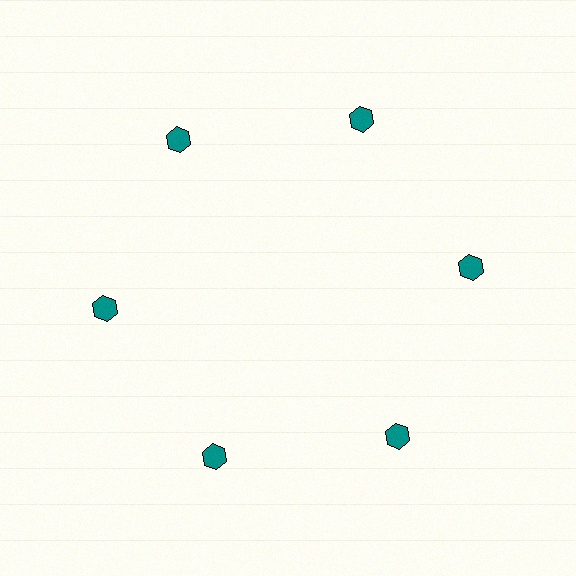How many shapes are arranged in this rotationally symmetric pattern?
There are 6 shapes, arranged in 6 groups of 1.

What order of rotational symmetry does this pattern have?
This pattern has 6-fold rotational symmetry.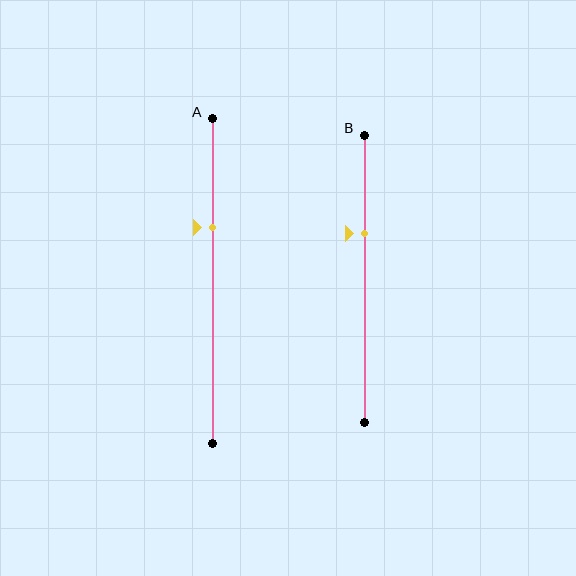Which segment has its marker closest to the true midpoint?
Segment B has its marker closest to the true midpoint.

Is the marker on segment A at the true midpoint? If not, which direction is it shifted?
No, the marker on segment A is shifted upward by about 17% of the segment length.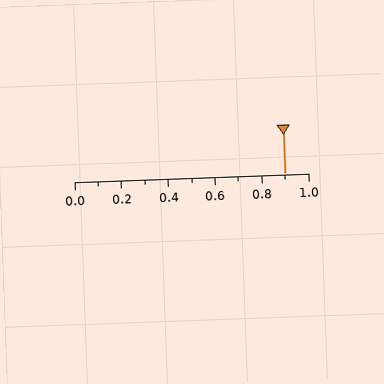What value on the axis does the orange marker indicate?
The marker indicates approximately 0.9.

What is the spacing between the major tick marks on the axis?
The major ticks are spaced 0.2 apart.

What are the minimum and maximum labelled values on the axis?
The axis runs from 0.0 to 1.0.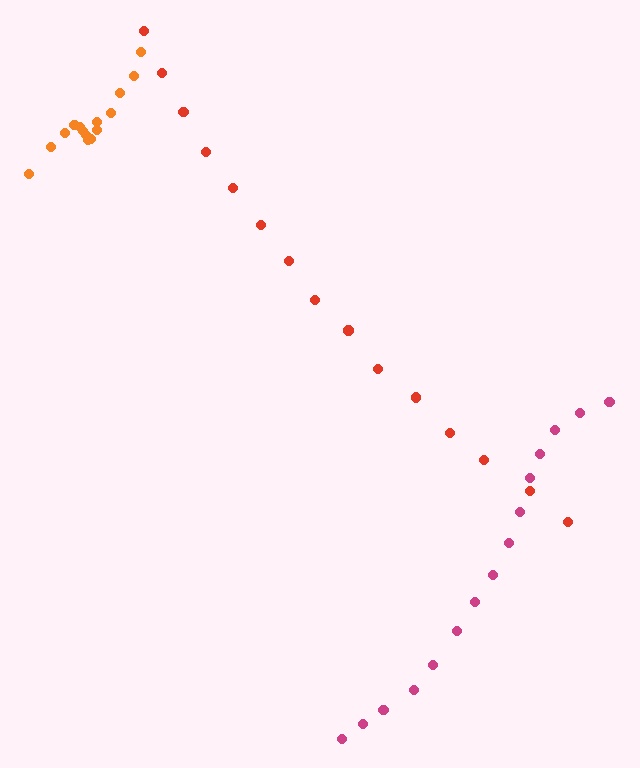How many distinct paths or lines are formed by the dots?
There are 3 distinct paths.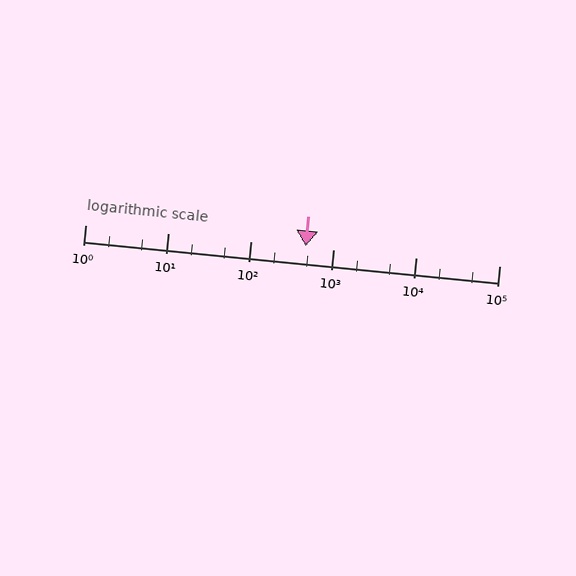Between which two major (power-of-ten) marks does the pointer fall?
The pointer is between 100 and 1000.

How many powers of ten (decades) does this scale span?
The scale spans 5 decades, from 1 to 100000.